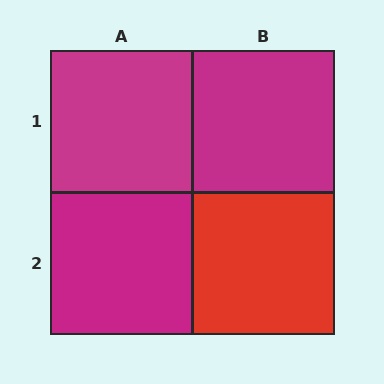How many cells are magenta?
3 cells are magenta.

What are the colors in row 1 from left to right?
Magenta, magenta.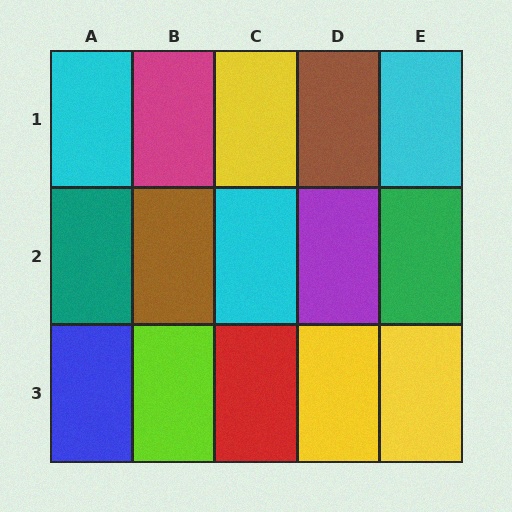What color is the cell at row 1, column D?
Brown.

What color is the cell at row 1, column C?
Yellow.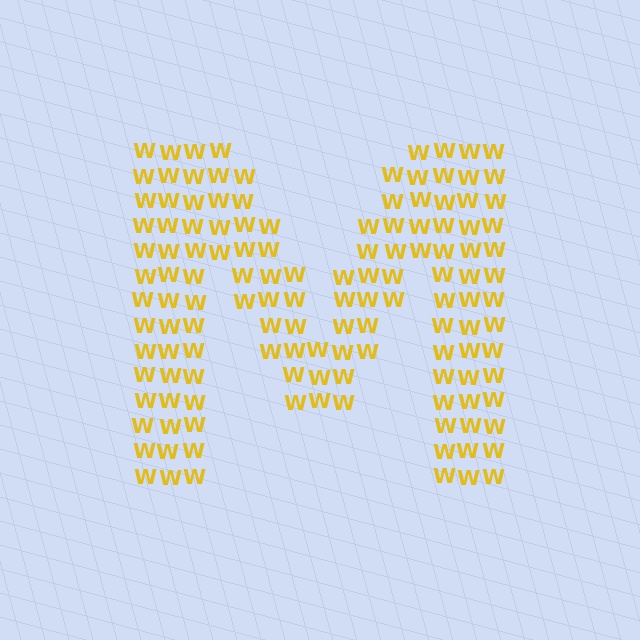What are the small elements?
The small elements are letter W's.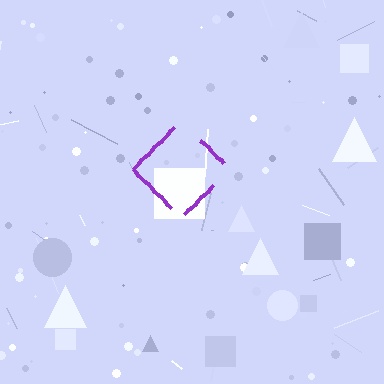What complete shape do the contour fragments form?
The contour fragments form a diamond.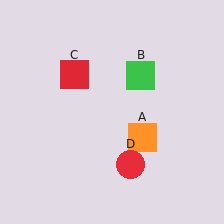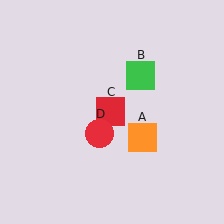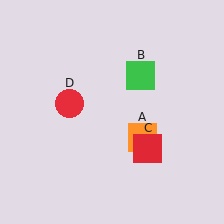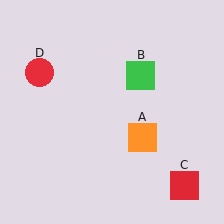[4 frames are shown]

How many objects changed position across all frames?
2 objects changed position: red square (object C), red circle (object D).